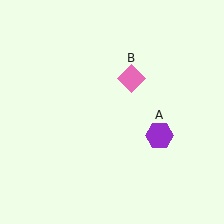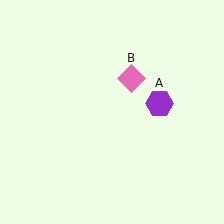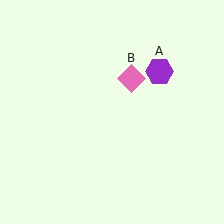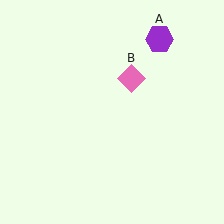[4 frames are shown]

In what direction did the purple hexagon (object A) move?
The purple hexagon (object A) moved up.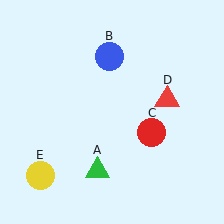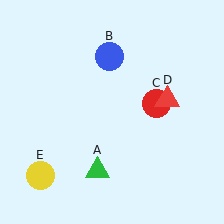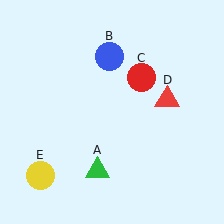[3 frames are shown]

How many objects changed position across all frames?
1 object changed position: red circle (object C).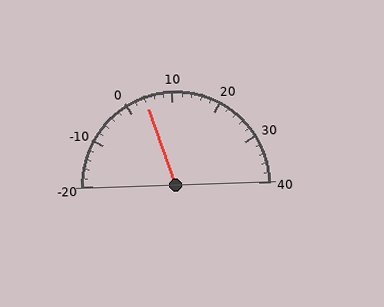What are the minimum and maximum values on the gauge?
The gauge ranges from -20 to 40.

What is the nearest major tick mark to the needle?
The nearest major tick mark is 0.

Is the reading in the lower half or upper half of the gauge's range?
The reading is in the lower half of the range (-20 to 40).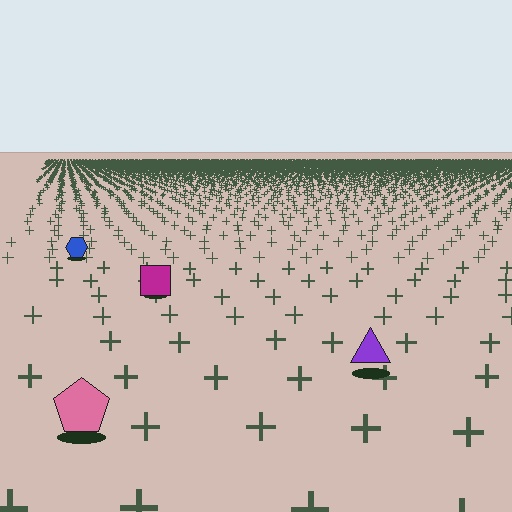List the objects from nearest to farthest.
From nearest to farthest: the pink pentagon, the purple triangle, the magenta square, the blue hexagon.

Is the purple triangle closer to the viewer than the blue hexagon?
Yes. The purple triangle is closer — you can tell from the texture gradient: the ground texture is coarser near it.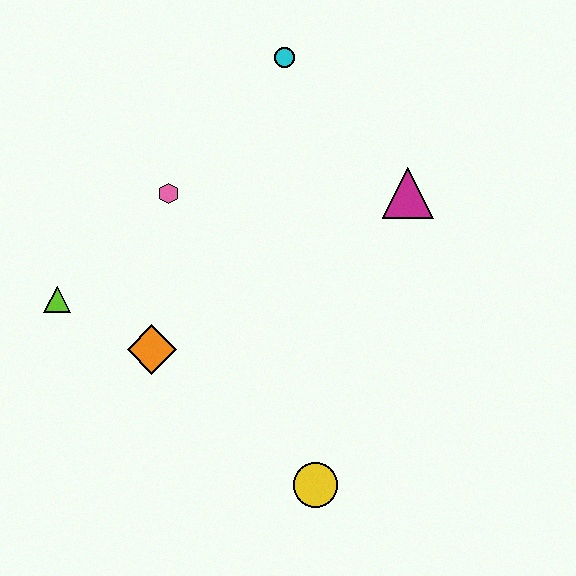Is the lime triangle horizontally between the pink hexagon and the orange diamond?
No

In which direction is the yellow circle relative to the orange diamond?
The yellow circle is to the right of the orange diamond.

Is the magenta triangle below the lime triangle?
No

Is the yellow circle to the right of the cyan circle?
Yes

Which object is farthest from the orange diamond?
The cyan circle is farthest from the orange diamond.